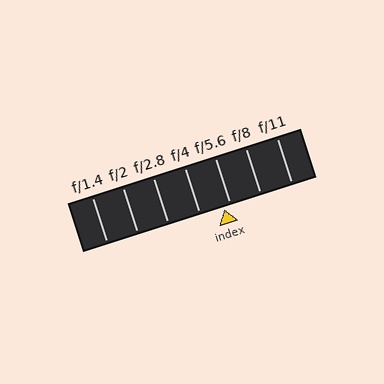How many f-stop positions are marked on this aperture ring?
There are 7 f-stop positions marked.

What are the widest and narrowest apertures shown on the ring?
The widest aperture shown is f/1.4 and the narrowest is f/11.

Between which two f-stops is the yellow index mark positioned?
The index mark is between f/4 and f/5.6.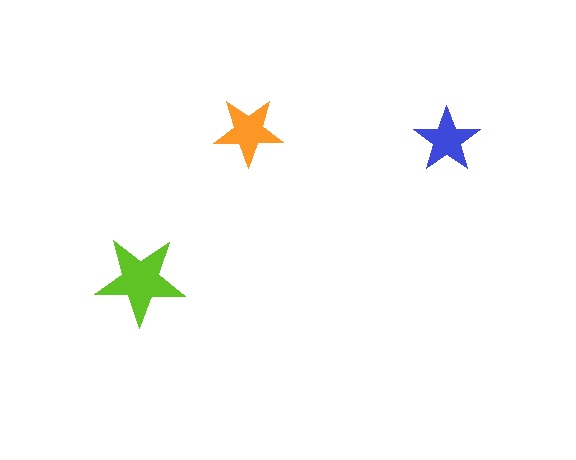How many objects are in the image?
There are 3 objects in the image.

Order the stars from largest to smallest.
the lime one, the orange one, the blue one.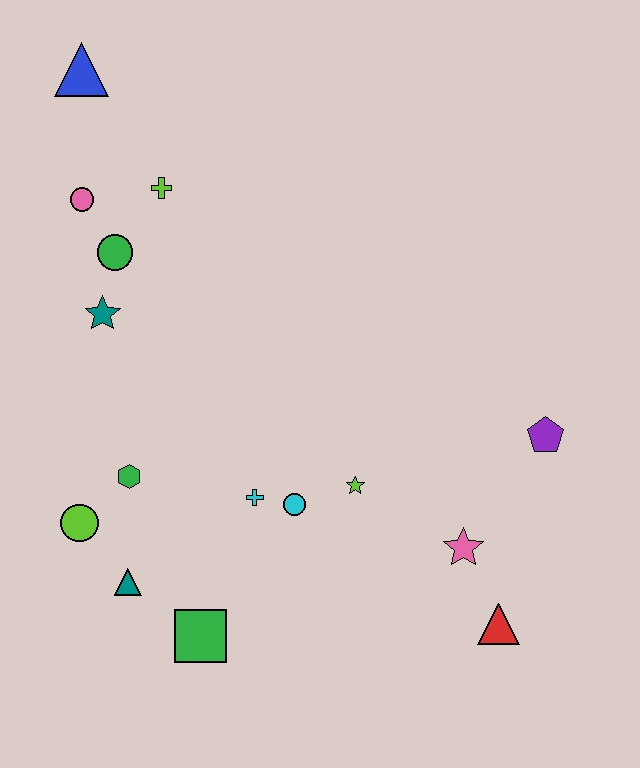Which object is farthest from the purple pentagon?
The blue triangle is farthest from the purple pentagon.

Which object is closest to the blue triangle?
The pink circle is closest to the blue triangle.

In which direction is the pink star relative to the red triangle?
The pink star is above the red triangle.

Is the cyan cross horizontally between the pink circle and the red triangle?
Yes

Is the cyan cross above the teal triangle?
Yes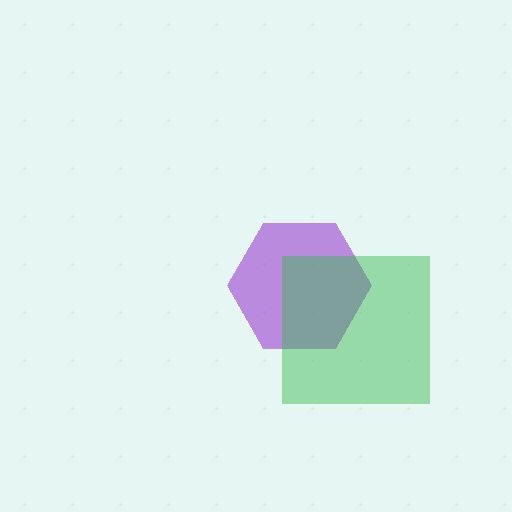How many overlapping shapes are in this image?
There are 2 overlapping shapes in the image.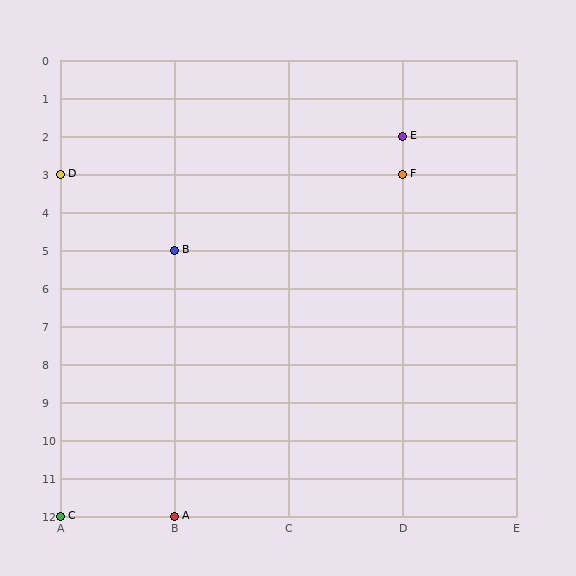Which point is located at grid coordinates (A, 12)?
Point C is at (A, 12).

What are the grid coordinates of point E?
Point E is at grid coordinates (D, 2).